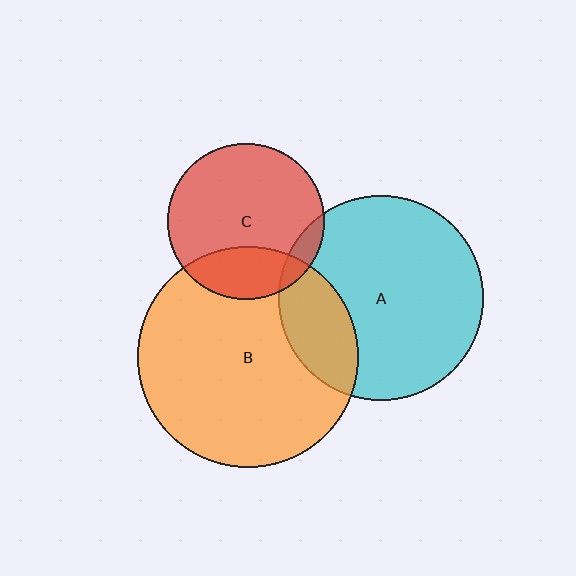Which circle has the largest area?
Circle B (orange).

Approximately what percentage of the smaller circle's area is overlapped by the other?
Approximately 10%.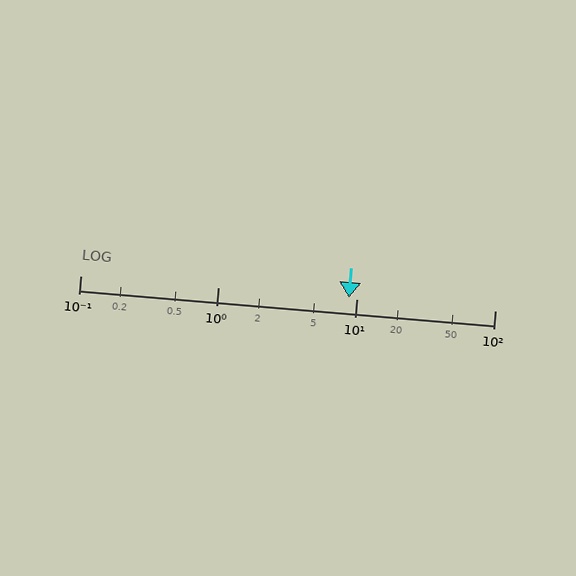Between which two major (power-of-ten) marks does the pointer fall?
The pointer is between 1 and 10.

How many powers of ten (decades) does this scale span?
The scale spans 3 decades, from 0.1 to 100.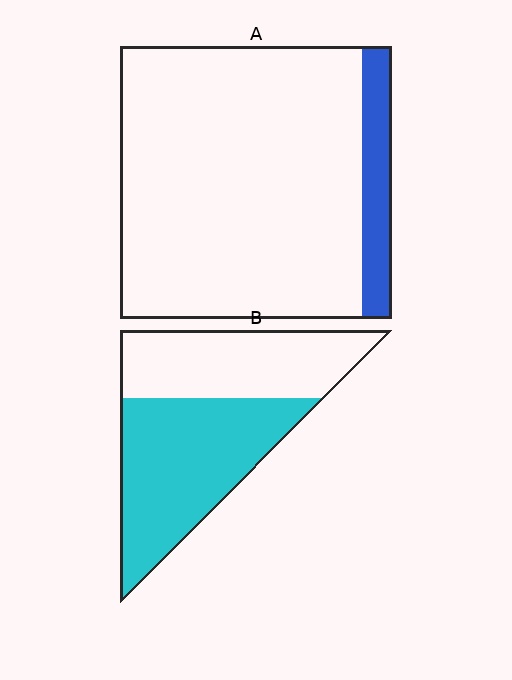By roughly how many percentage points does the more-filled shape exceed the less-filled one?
By roughly 45 percentage points (B over A).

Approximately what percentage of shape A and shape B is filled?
A is approximately 10% and B is approximately 55%.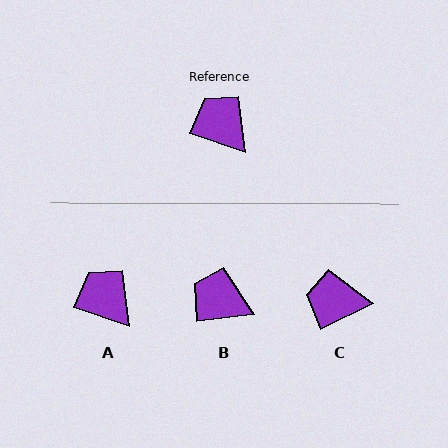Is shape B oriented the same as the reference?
No, it is off by about 26 degrees.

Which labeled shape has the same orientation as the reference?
A.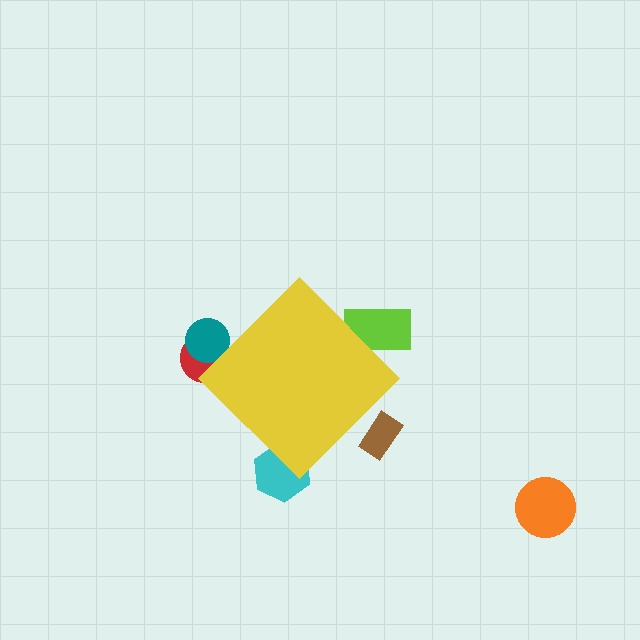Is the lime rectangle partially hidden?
Yes, the lime rectangle is partially hidden behind the yellow diamond.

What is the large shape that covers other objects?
A yellow diamond.